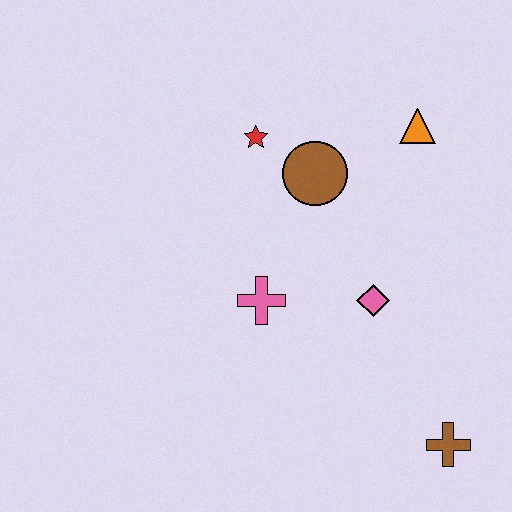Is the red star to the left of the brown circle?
Yes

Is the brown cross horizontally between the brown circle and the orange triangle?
No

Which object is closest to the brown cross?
The pink diamond is closest to the brown cross.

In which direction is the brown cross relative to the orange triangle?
The brown cross is below the orange triangle.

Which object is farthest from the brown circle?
The brown cross is farthest from the brown circle.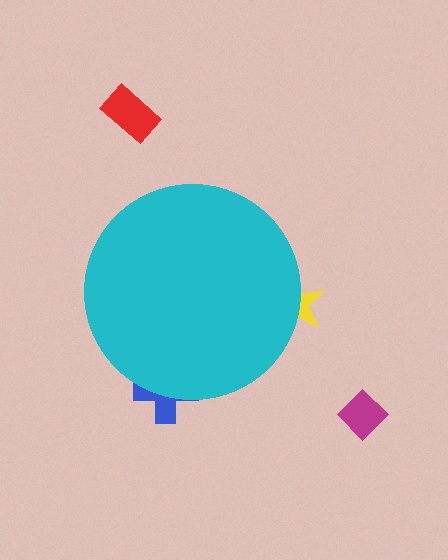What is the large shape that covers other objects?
A cyan circle.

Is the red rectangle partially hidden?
No, the red rectangle is fully visible.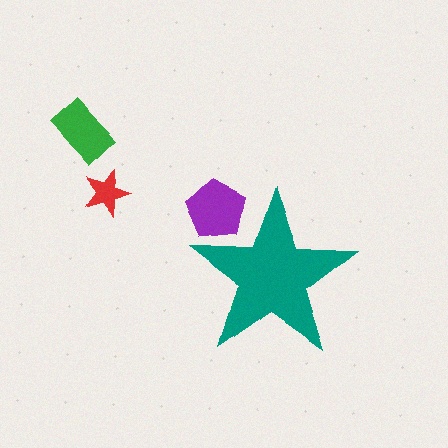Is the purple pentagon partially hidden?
Yes, the purple pentagon is partially hidden behind the teal star.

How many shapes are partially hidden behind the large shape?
1 shape is partially hidden.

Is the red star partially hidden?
No, the red star is fully visible.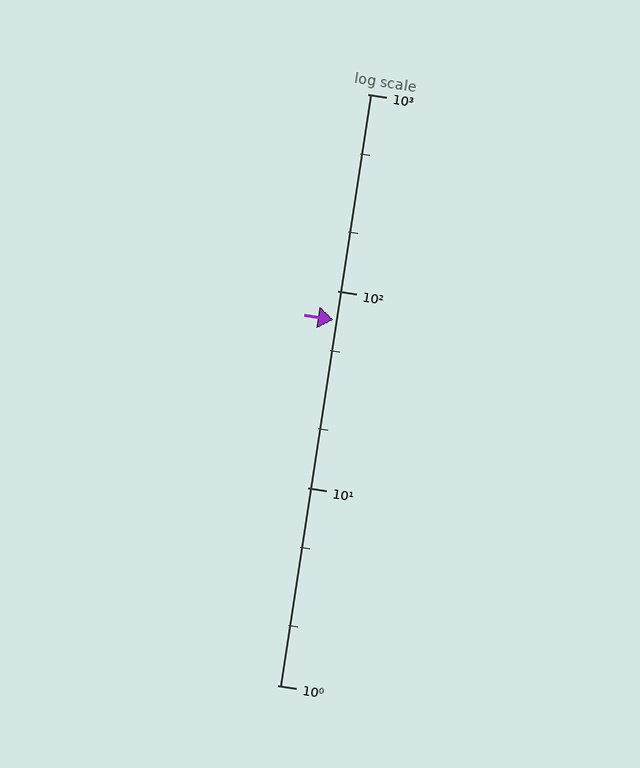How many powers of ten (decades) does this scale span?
The scale spans 3 decades, from 1 to 1000.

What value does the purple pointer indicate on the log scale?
The pointer indicates approximately 71.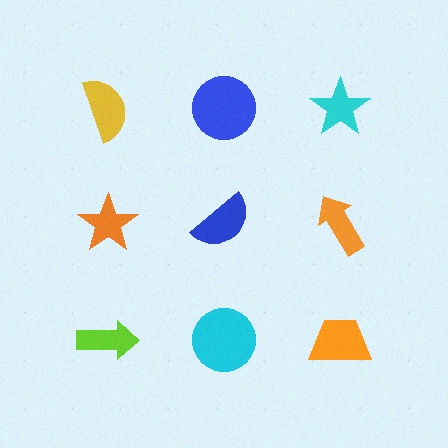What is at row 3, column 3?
An orange trapezoid.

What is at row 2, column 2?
A blue semicircle.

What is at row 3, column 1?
A lime arrow.